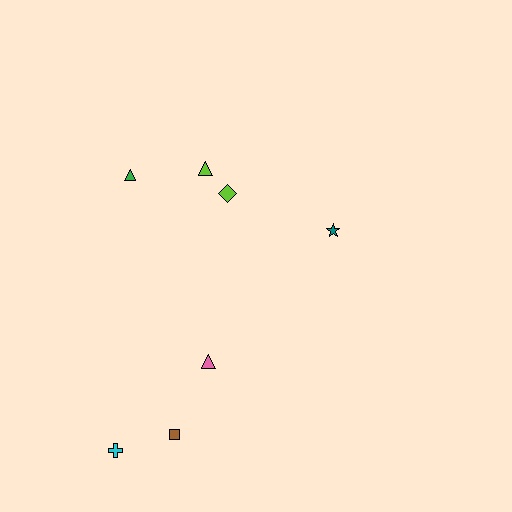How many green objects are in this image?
There is 1 green object.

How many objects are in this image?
There are 7 objects.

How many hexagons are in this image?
There are no hexagons.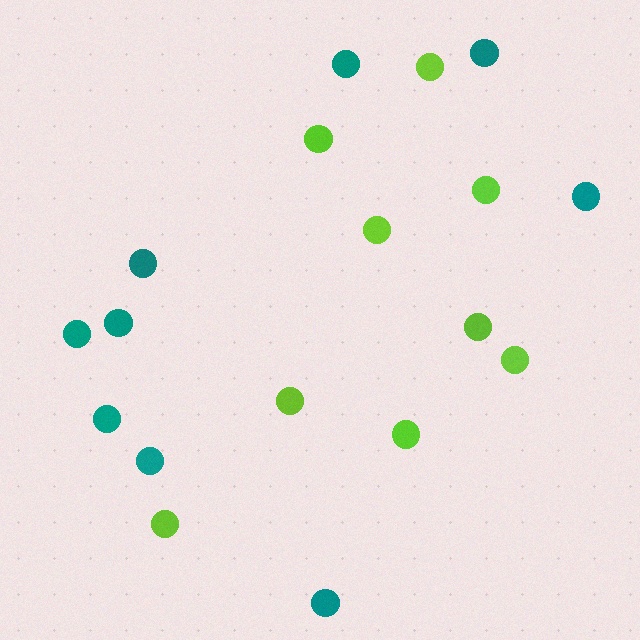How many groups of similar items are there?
There are 2 groups: one group of lime circles (9) and one group of teal circles (9).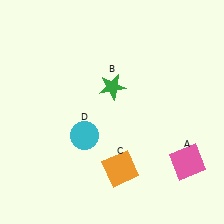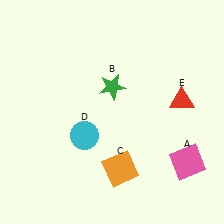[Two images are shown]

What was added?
A red triangle (E) was added in Image 2.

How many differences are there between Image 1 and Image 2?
There is 1 difference between the two images.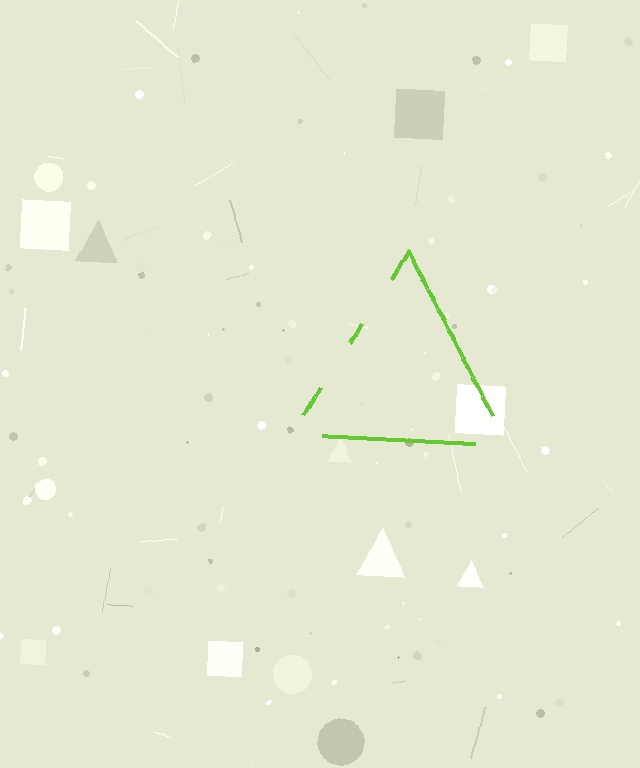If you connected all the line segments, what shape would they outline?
They would outline a triangle.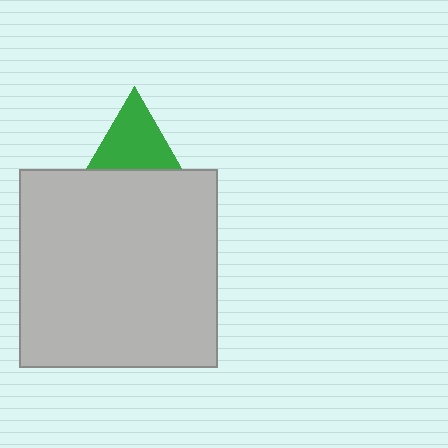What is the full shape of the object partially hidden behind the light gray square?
The partially hidden object is a green triangle.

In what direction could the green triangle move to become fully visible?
The green triangle could move up. That would shift it out from behind the light gray square entirely.